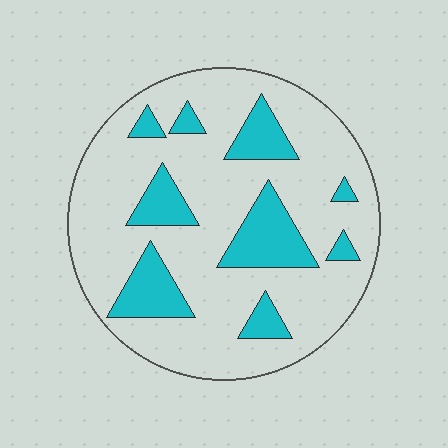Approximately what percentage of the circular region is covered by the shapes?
Approximately 20%.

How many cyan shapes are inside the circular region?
9.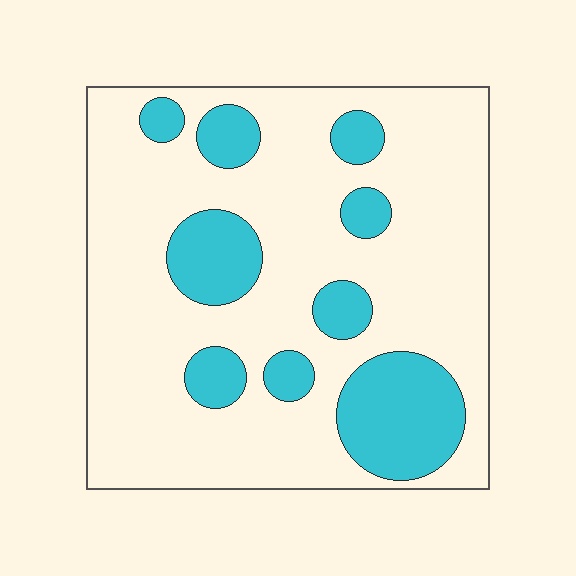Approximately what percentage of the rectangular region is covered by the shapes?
Approximately 25%.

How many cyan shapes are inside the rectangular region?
9.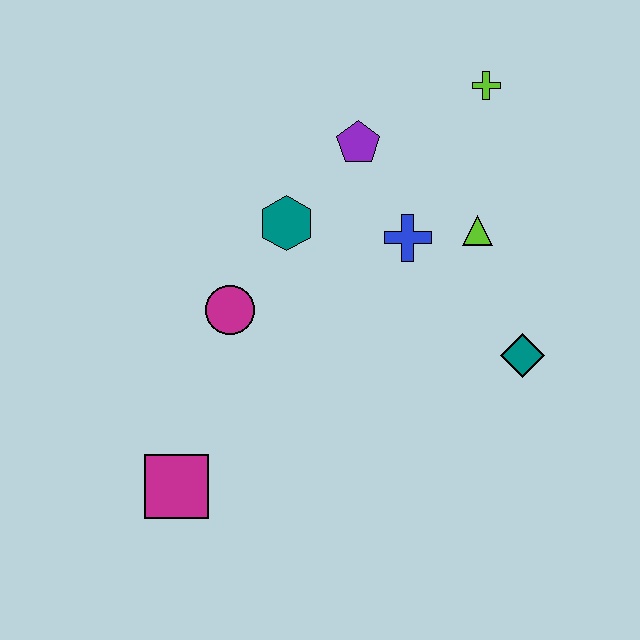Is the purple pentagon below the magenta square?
No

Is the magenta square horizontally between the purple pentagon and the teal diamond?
No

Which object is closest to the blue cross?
The lime triangle is closest to the blue cross.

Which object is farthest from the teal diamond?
The magenta square is farthest from the teal diamond.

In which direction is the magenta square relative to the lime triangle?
The magenta square is to the left of the lime triangle.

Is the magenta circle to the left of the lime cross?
Yes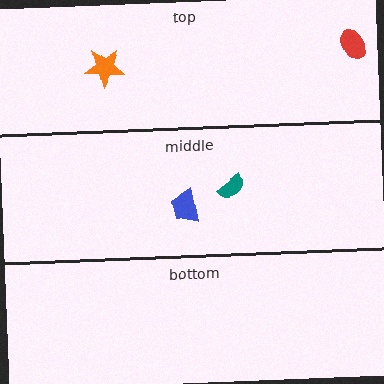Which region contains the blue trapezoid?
The middle region.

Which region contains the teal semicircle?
The middle region.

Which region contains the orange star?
The top region.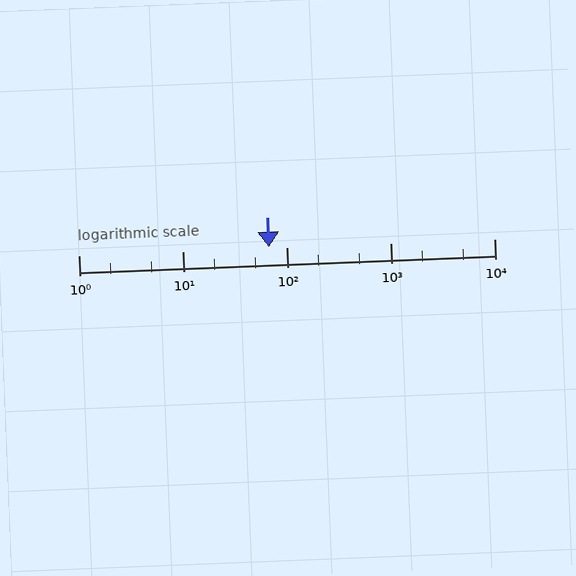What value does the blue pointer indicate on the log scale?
The pointer indicates approximately 68.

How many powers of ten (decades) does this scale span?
The scale spans 4 decades, from 1 to 10000.